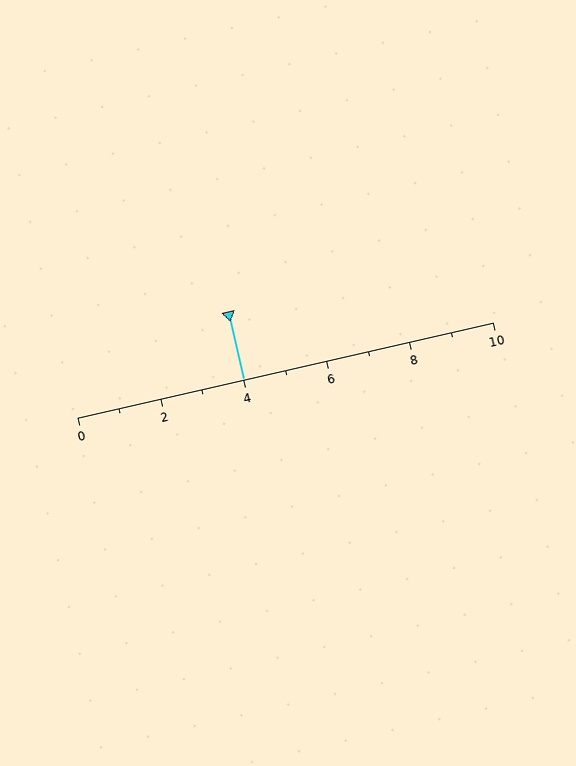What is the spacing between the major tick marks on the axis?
The major ticks are spaced 2 apart.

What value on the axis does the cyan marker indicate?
The marker indicates approximately 4.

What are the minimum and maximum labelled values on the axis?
The axis runs from 0 to 10.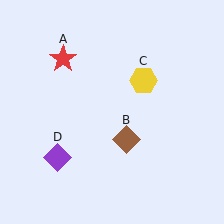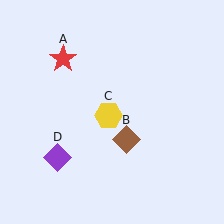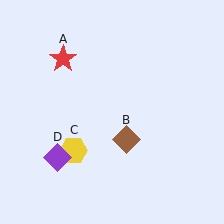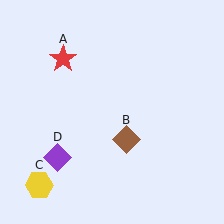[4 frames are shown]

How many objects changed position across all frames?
1 object changed position: yellow hexagon (object C).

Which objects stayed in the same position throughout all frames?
Red star (object A) and brown diamond (object B) and purple diamond (object D) remained stationary.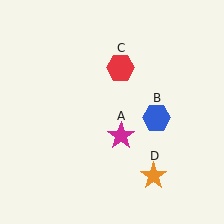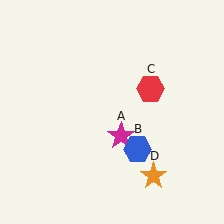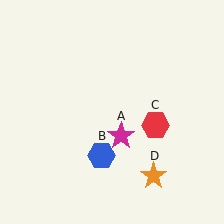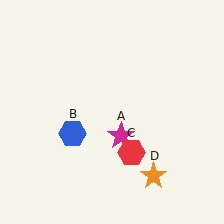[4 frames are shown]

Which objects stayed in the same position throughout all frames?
Magenta star (object A) and orange star (object D) remained stationary.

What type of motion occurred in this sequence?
The blue hexagon (object B), red hexagon (object C) rotated clockwise around the center of the scene.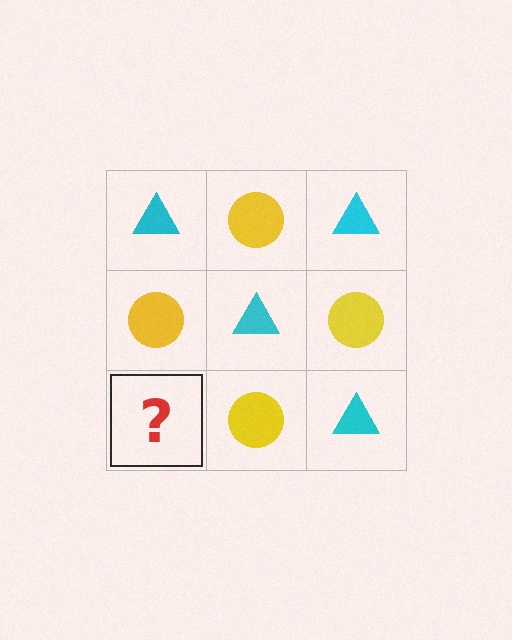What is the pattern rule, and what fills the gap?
The rule is that it alternates cyan triangle and yellow circle in a checkerboard pattern. The gap should be filled with a cyan triangle.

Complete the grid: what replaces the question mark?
The question mark should be replaced with a cyan triangle.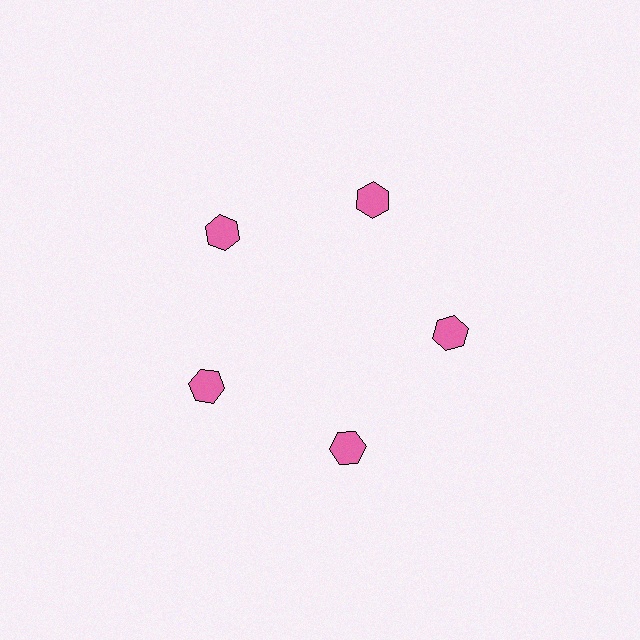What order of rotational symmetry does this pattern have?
This pattern has 5-fold rotational symmetry.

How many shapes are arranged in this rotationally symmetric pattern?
There are 5 shapes, arranged in 5 groups of 1.